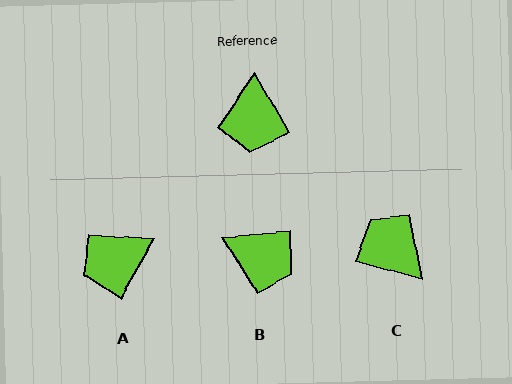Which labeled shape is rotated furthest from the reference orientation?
C, about 135 degrees away.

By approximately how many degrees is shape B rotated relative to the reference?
Approximately 66 degrees counter-clockwise.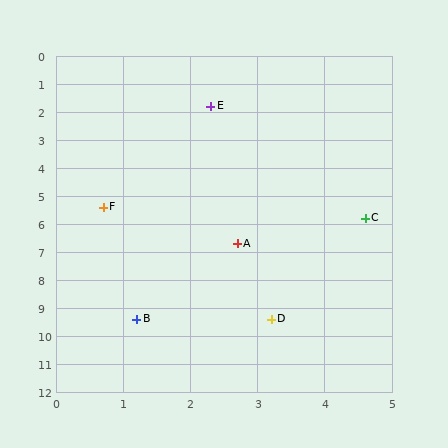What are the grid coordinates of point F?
Point F is at approximately (0.7, 5.4).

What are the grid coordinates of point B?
Point B is at approximately (1.2, 9.4).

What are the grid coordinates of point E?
Point E is at approximately (2.3, 1.8).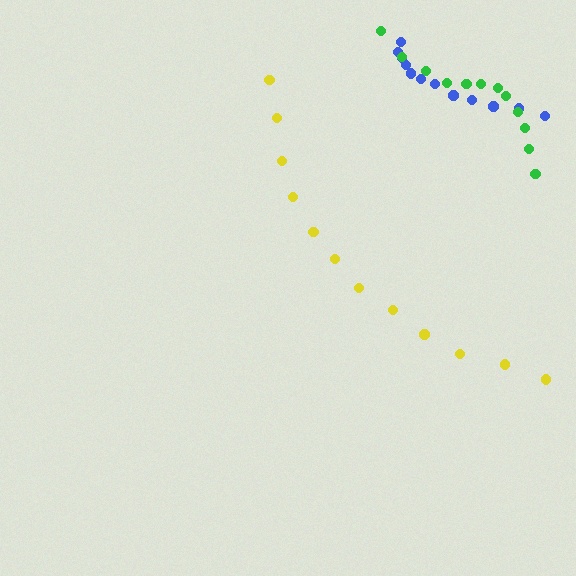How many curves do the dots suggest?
There are 3 distinct paths.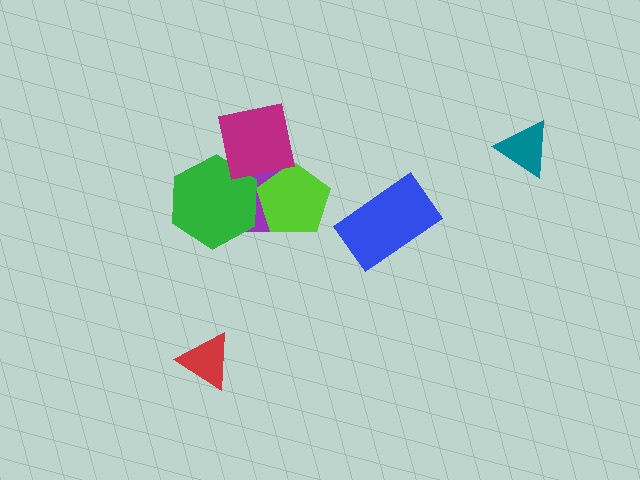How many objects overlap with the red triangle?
0 objects overlap with the red triangle.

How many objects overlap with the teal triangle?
0 objects overlap with the teal triangle.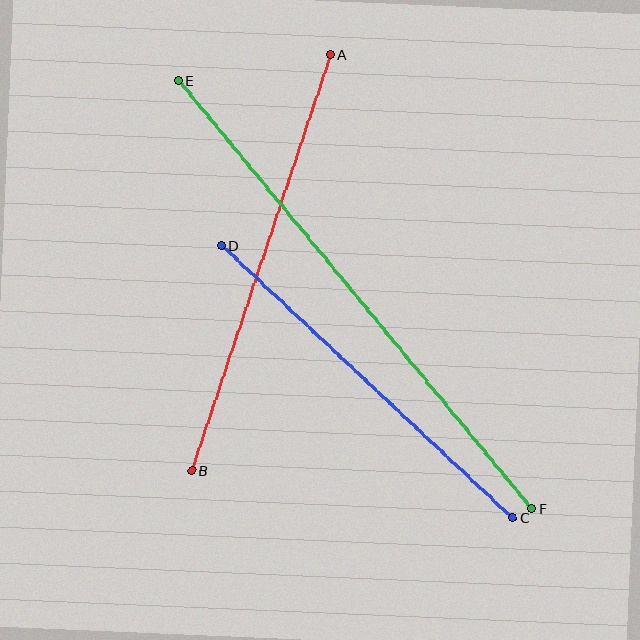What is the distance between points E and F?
The distance is approximately 555 pixels.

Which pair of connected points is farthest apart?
Points E and F are farthest apart.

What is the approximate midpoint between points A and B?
The midpoint is at approximately (261, 262) pixels.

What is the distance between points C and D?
The distance is approximately 398 pixels.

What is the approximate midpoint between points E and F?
The midpoint is at approximately (355, 294) pixels.